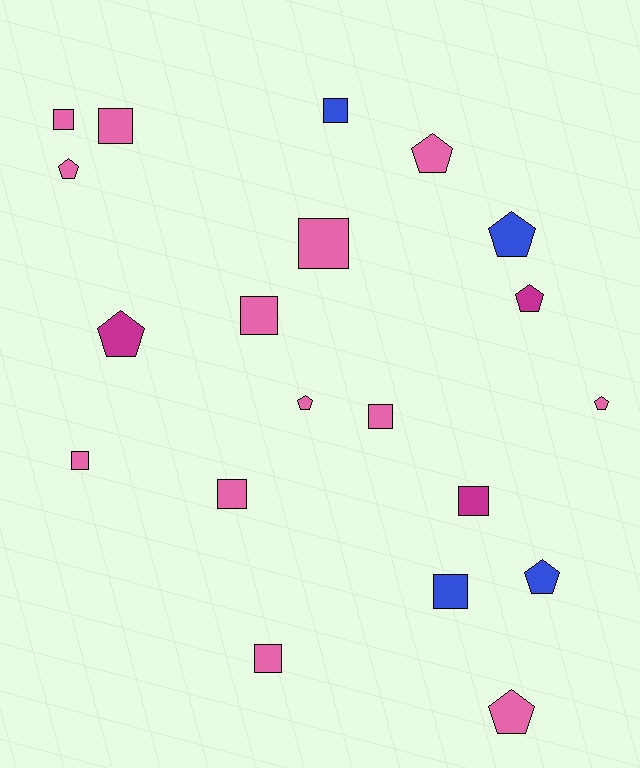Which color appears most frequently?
Pink, with 13 objects.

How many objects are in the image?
There are 20 objects.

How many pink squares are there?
There are 8 pink squares.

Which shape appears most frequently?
Square, with 11 objects.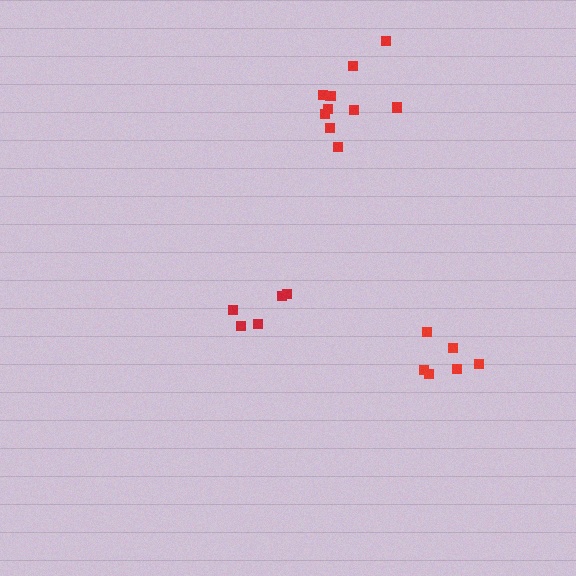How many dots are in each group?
Group 1: 6 dots, Group 2: 10 dots, Group 3: 5 dots (21 total).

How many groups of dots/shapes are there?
There are 3 groups.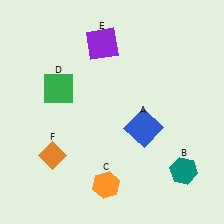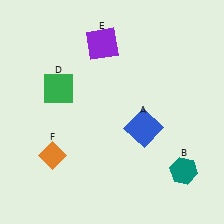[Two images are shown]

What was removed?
The orange hexagon (C) was removed in Image 2.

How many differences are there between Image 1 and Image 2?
There is 1 difference between the two images.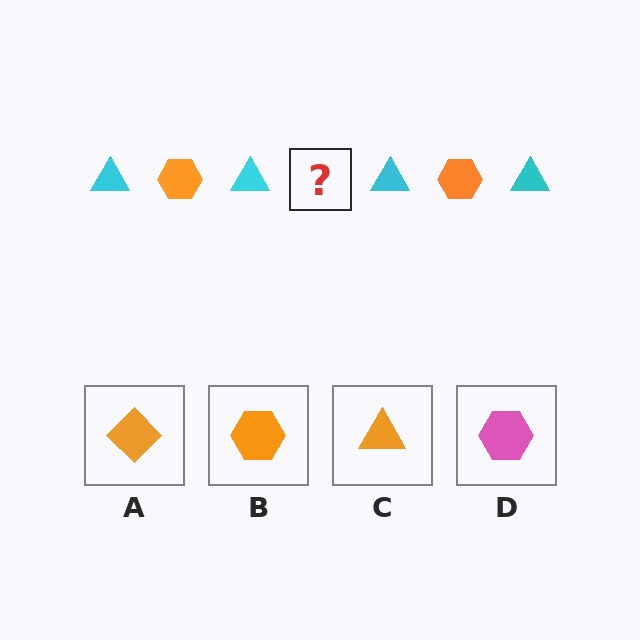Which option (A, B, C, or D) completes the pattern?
B.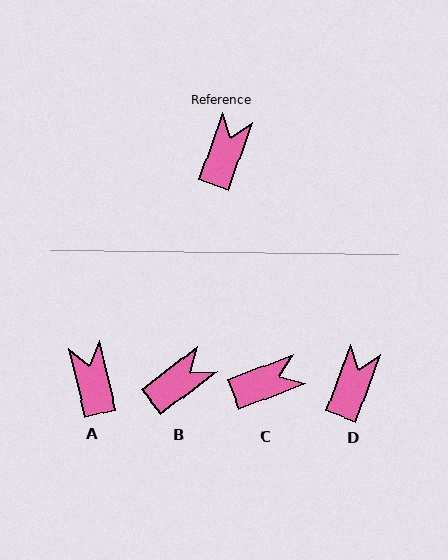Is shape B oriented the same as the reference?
No, it is off by about 32 degrees.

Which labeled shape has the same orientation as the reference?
D.